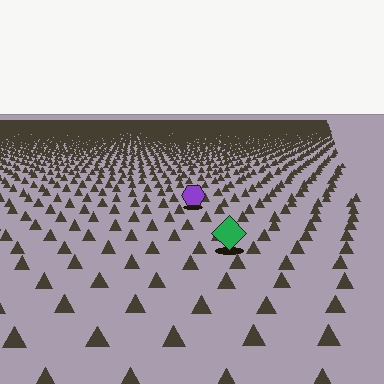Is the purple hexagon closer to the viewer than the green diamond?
No. The green diamond is closer — you can tell from the texture gradient: the ground texture is coarser near it.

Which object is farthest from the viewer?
The purple hexagon is farthest from the viewer. It appears smaller and the ground texture around it is denser.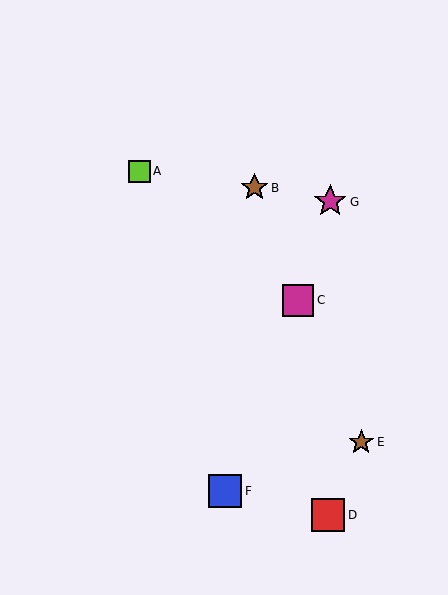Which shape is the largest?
The blue square (labeled F) is the largest.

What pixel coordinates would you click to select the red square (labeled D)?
Click at (328, 515) to select the red square D.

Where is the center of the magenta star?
The center of the magenta star is at (330, 202).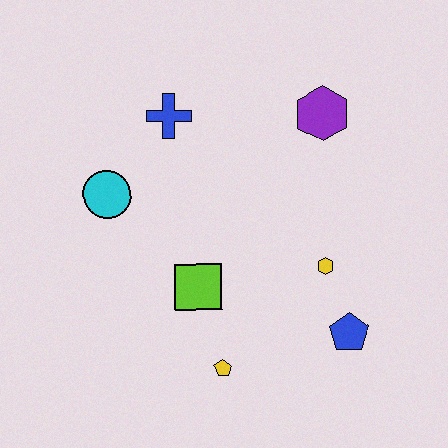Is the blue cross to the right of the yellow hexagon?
No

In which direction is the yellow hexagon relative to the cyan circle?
The yellow hexagon is to the right of the cyan circle.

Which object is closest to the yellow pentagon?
The lime square is closest to the yellow pentagon.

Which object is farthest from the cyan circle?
The blue pentagon is farthest from the cyan circle.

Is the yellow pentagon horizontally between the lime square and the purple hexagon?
Yes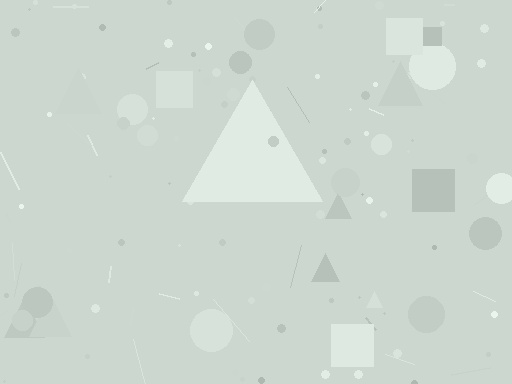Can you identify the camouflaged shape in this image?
The camouflaged shape is a triangle.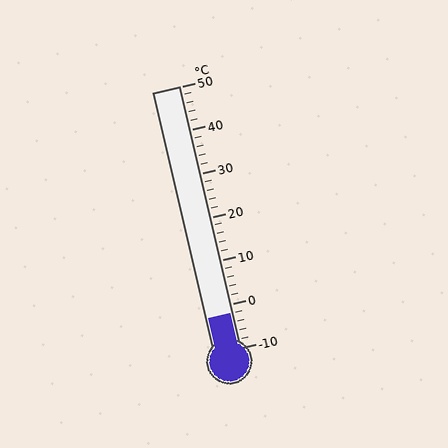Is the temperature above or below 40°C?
The temperature is below 40°C.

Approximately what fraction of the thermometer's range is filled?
The thermometer is filled to approximately 15% of its range.